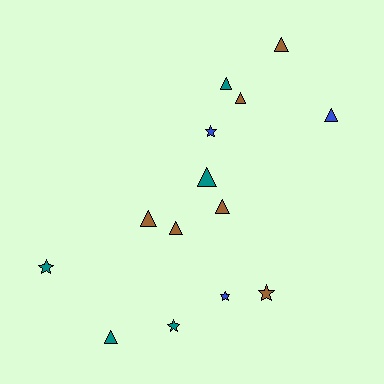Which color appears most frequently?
Brown, with 6 objects.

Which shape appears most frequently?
Triangle, with 9 objects.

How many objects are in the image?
There are 14 objects.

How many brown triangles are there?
There are 5 brown triangles.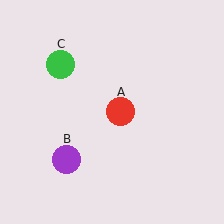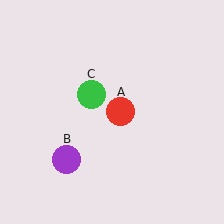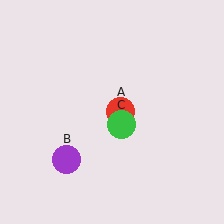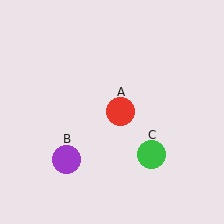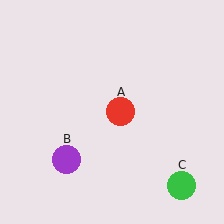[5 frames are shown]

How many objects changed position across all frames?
1 object changed position: green circle (object C).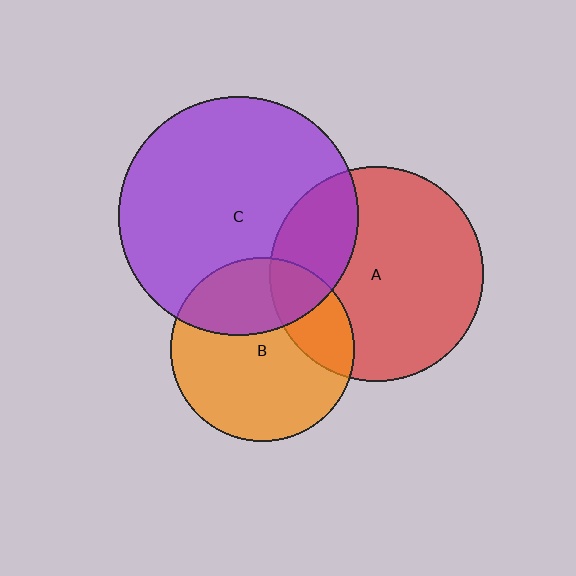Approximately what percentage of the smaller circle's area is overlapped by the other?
Approximately 25%.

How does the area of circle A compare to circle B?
Approximately 1.4 times.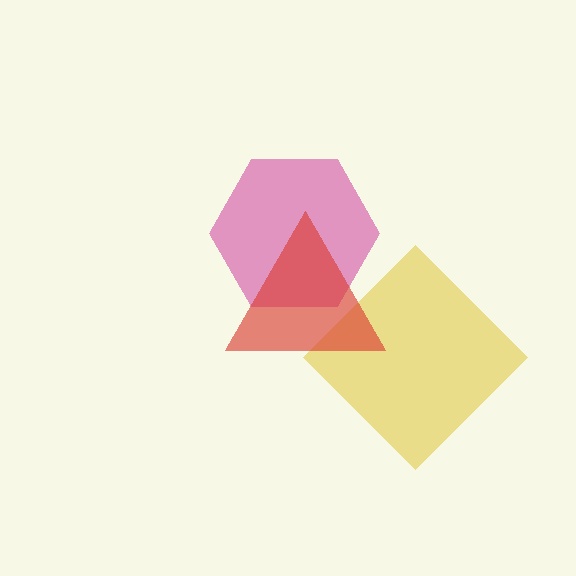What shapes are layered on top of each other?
The layered shapes are: a magenta hexagon, a yellow diamond, a red triangle.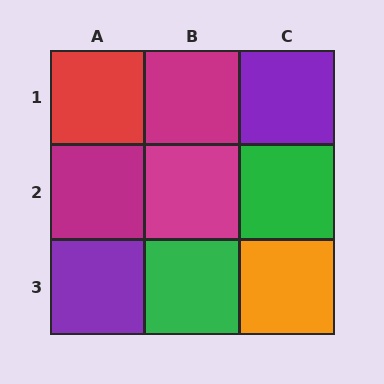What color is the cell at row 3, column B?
Green.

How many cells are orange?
1 cell is orange.